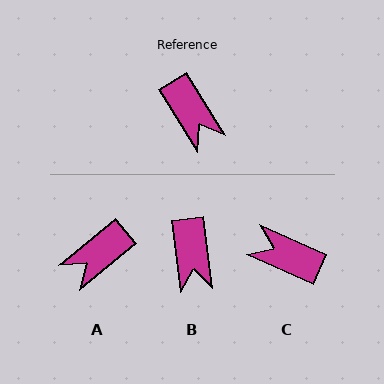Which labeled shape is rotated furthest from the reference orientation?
C, about 146 degrees away.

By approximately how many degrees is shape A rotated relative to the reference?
Approximately 82 degrees clockwise.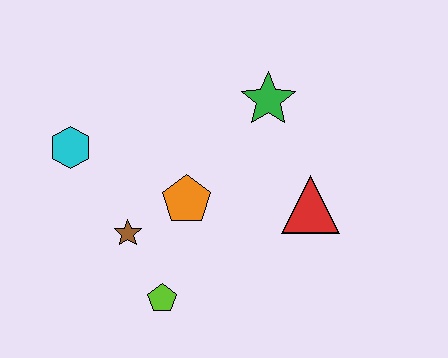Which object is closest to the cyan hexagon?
The brown star is closest to the cyan hexagon.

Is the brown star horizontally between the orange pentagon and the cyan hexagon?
Yes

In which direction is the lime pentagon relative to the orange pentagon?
The lime pentagon is below the orange pentagon.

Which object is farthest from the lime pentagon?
The green star is farthest from the lime pentagon.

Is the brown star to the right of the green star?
No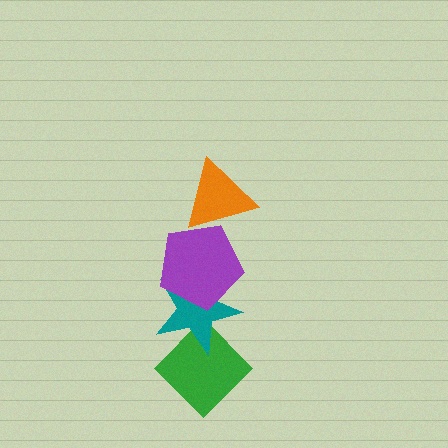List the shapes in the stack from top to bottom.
From top to bottom: the orange triangle, the purple pentagon, the teal star, the green diamond.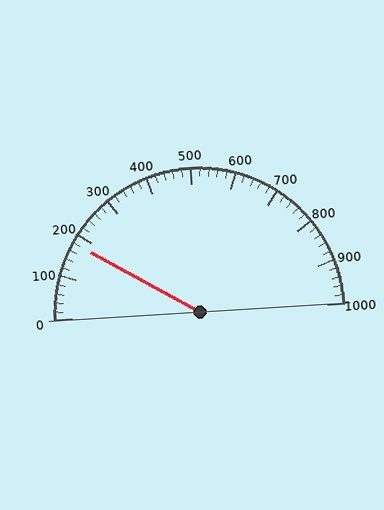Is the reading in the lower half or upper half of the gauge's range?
The reading is in the lower half of the range (0 to 1000).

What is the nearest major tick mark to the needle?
The nearest major tick mark is 200.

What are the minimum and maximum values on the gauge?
The gauge ranges from 0 to 1000.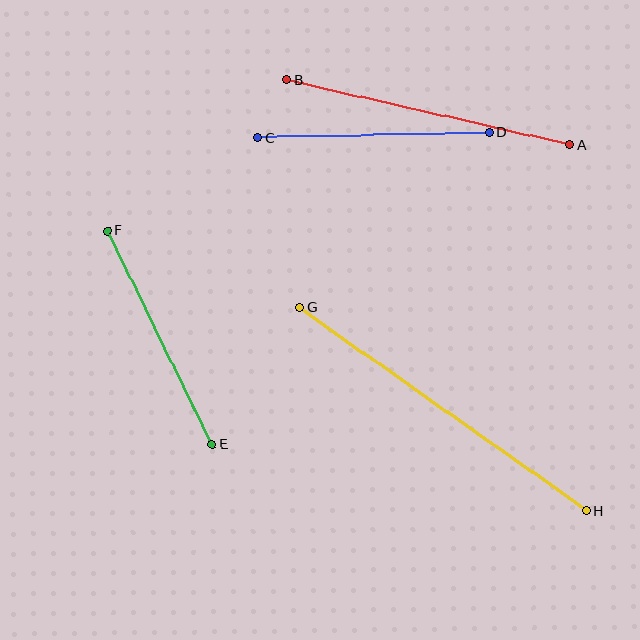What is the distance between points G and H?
The distance is approximately 352 pixels.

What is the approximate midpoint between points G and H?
The midpoint is at approximately (443, 409) pixels.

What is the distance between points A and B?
The distance is approximately 290 pixels.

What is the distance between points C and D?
The distance is approximately 231 pixels.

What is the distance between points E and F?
The distance is approximately 238 pixels.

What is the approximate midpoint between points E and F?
The midpoint is at approximately (160, 338) pixels.